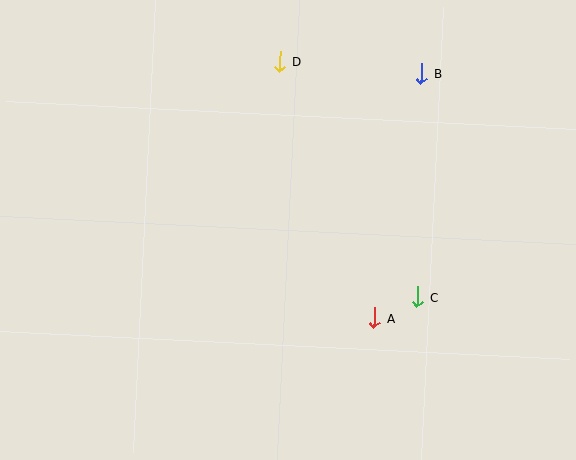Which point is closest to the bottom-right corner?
Point C is closest to the bottom-right corner.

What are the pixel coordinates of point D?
Point D is at (280, 62).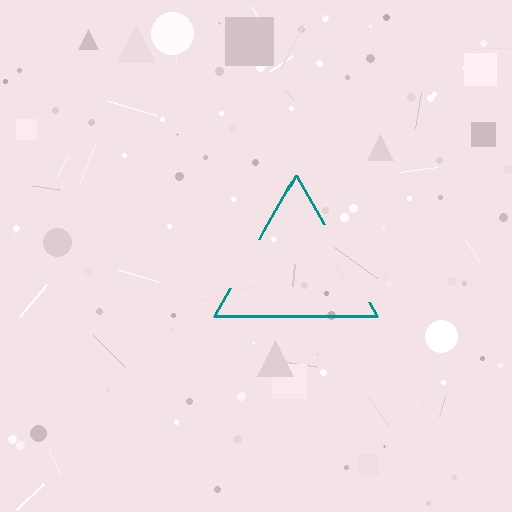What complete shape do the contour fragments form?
The contour fragments form a triangle.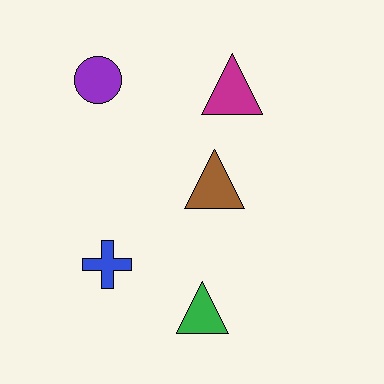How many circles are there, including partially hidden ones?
There is 1 circle.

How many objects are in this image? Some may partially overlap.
There are 5 objects.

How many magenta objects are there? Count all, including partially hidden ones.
There is 1 magenta object.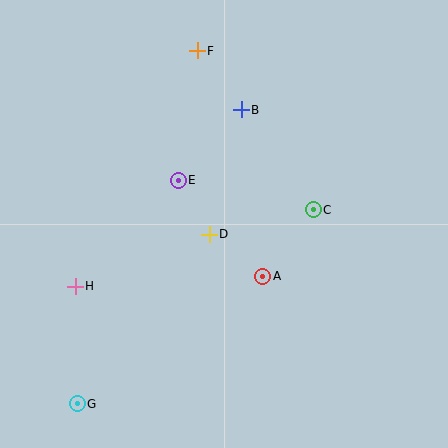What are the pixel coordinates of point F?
Point F is at (197, 51).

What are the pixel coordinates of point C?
Point C is at (313, 210).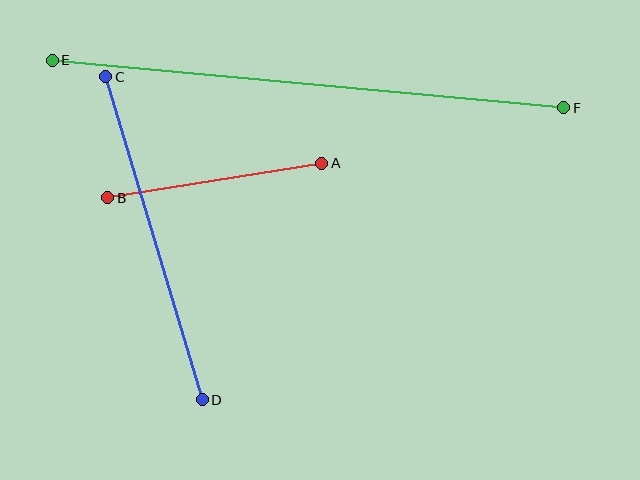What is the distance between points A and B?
The distance is approximately 217 pixels.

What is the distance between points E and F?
The distance is approximately 514 pixels.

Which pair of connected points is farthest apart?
Points E and F are farthest apart.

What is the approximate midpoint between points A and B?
The midpoint is at approximately (215, 180) pixels.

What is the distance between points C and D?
The distance is approximately 337 pixels.